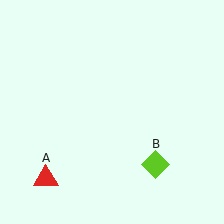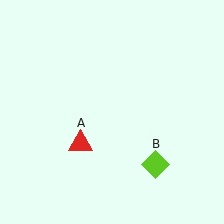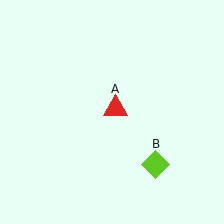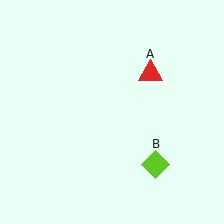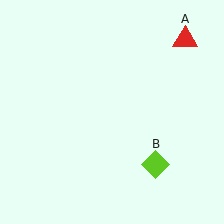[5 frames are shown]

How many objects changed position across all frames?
1 object changed position: red triangle (object A).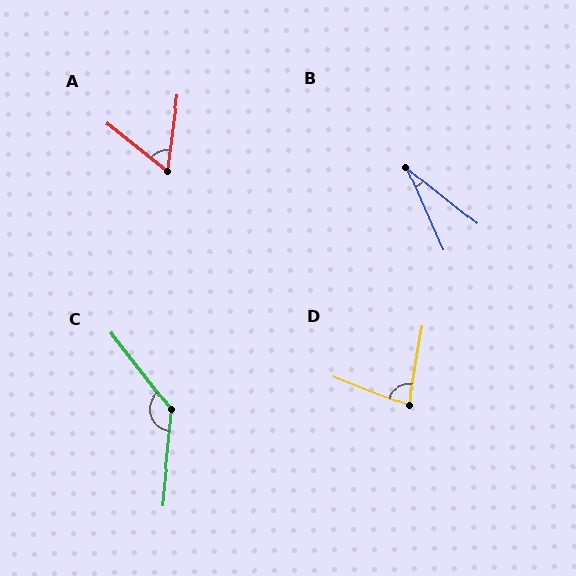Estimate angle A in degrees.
Approximately 59 degrees.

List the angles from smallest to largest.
B (27°), A (59°), D (78°), C (137°).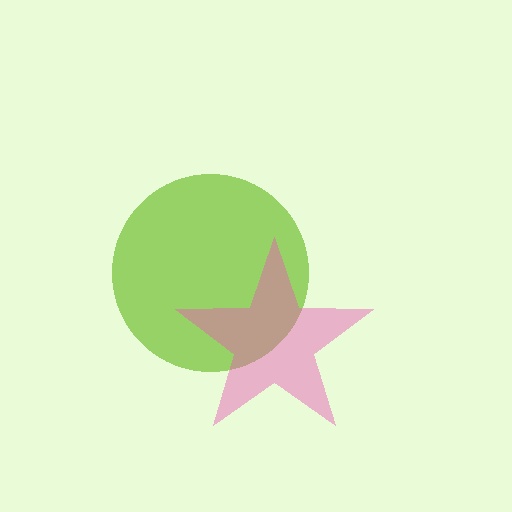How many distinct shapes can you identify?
There are 2 distinct shapes: a lime circle, a pink star.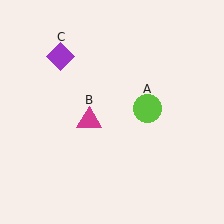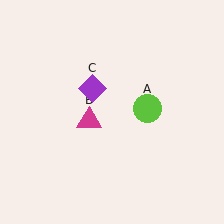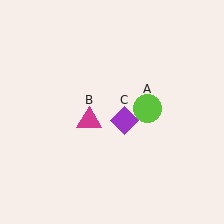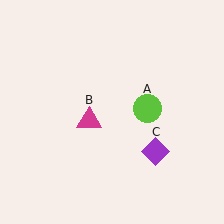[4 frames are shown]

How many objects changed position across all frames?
1 object changed position: purple diamond (object C).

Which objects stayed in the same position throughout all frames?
Lime circle (object A) and magenta triangle (object B) remained stationary.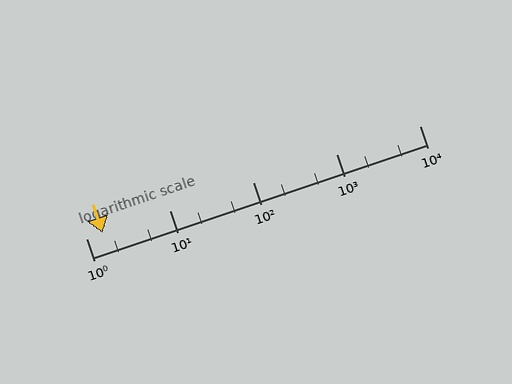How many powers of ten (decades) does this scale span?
The scale spans 4 decades, from 1 to 10000.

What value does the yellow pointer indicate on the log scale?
The pointer indicates approximately 1.6.